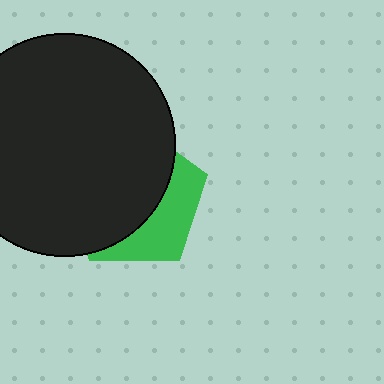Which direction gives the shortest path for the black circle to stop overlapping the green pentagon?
Moving left gives the shortest separation.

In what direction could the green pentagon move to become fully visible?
The green pentagon could move right. That would shift it out from behind the black circle entirely.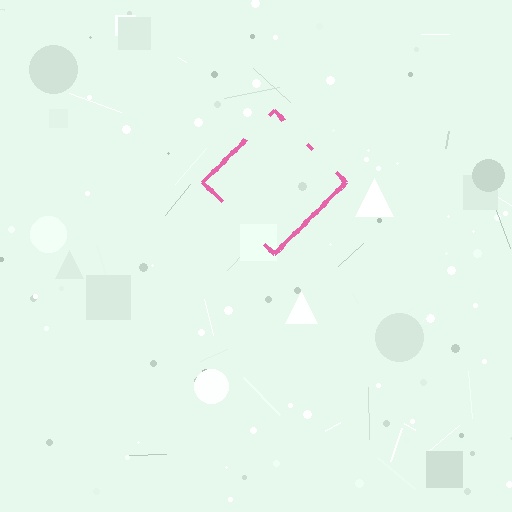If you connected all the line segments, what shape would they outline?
They would outline a diamond.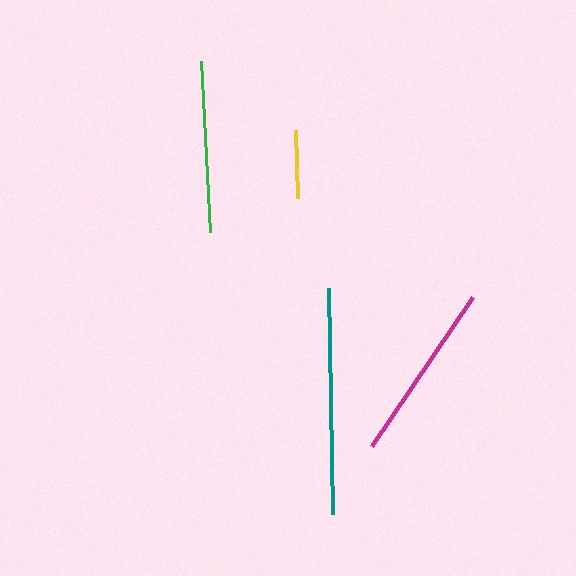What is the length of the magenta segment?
The magenta segment is approximately 180 pixels long.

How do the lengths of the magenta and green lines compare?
The magenta and green lines are approximately the same length.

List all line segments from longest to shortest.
From longest to shortest: teal, magenta, green, yellow.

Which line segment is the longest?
The teal line is the longest at approximately 226 pixels.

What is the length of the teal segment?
The teal segment is approximately 226 pixels long.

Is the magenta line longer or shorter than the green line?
The magenta line is longer than the green line.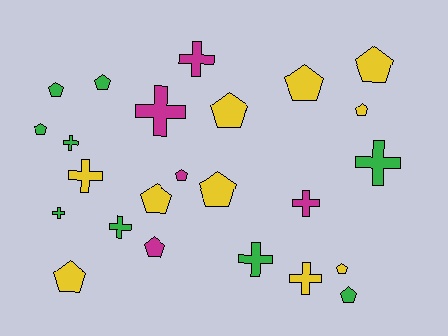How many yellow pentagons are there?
There are 8 yellow pentagons.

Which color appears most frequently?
Yellow, with 10 objects.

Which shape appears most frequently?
Pentagon, with 14 objects.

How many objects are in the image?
There are 24 objects.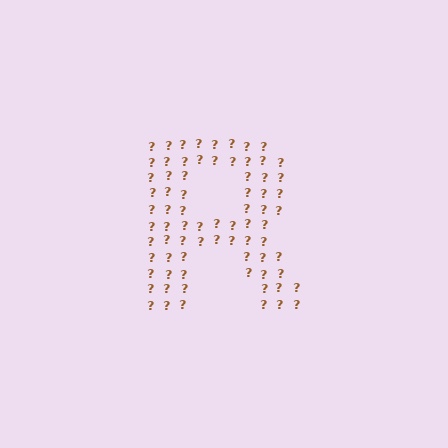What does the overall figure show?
The overall figure shows the letter R.